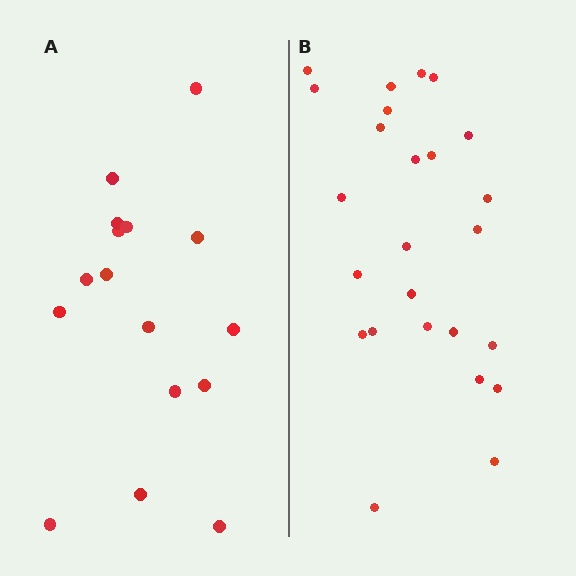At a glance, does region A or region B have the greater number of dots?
Region B (the right region) has more dots.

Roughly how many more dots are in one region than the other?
Region B has roughly 8 or so more dots than region A.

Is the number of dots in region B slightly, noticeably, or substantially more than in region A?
Region B has substantially more. The ratio is roughly 1.6 to 1.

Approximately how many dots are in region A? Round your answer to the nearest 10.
About 20 dots. (The exact count is 16, which rounds to 20.)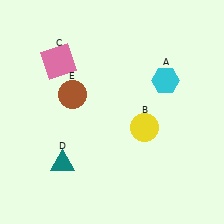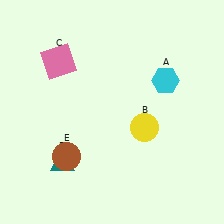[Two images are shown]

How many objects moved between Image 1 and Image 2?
1 object moved between the two images.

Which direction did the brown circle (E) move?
The brown circle (E) moved down.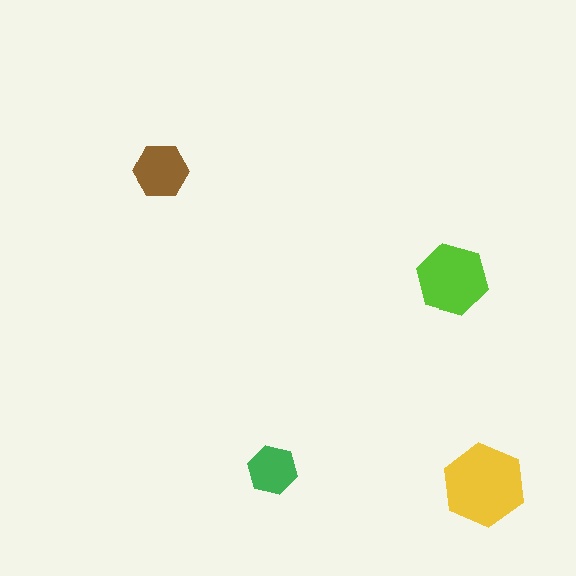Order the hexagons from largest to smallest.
the yellow one, the lime one, the brown one, the green one.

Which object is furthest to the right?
The yellow hexagon is rightmost.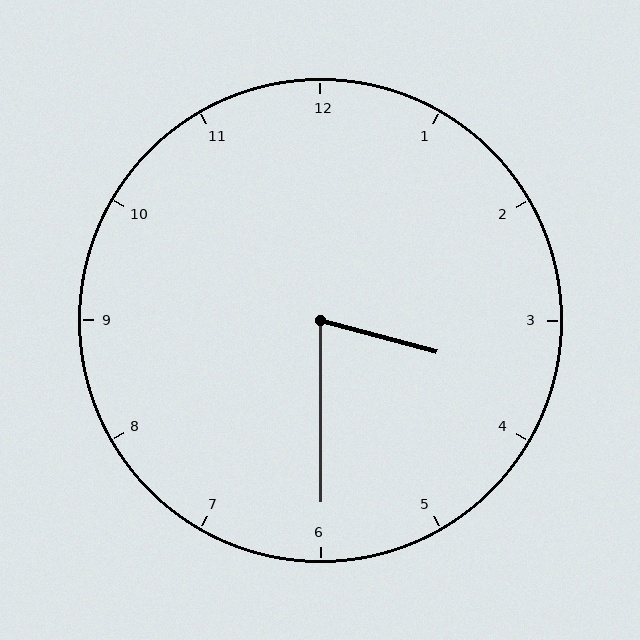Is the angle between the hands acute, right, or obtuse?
It is acute.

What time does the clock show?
3:30.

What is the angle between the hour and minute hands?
Approximately 75 degrees.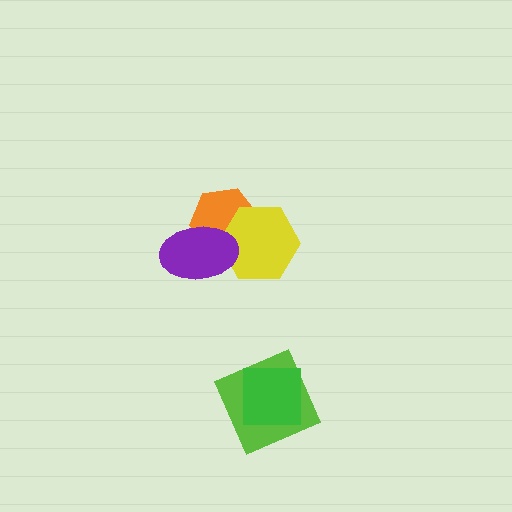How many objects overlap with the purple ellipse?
2 objects overlap with the purple ellipse.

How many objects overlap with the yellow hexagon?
2 objects overlap with the yellow hexagon.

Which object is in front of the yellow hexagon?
The purple ellipse is in front of the yellow hexagon.